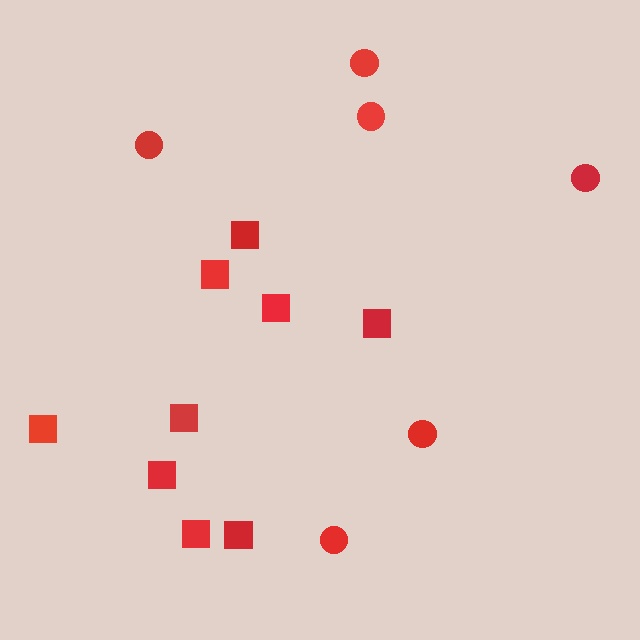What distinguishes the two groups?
There are 2 groups: one group of squares (9) and one group of circles (6).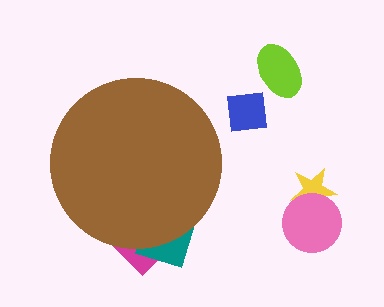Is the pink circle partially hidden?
No, the pink circle is fully visible.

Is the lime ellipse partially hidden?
No, the lime ellipse is fully visible.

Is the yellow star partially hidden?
No, the yellow star is fully visible.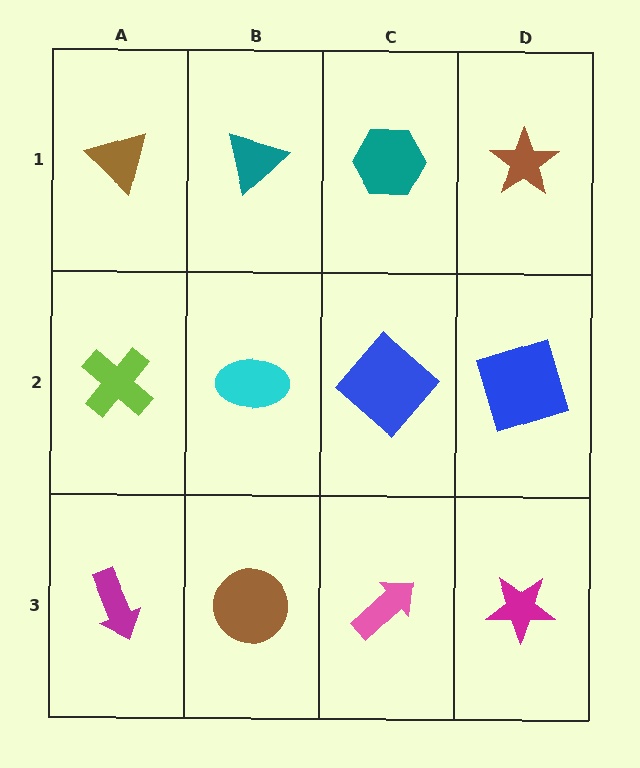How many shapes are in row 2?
4 shapes.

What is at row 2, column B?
A cyan ellipse.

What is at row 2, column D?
A blue square.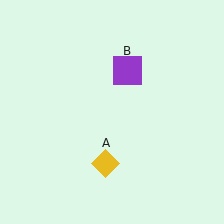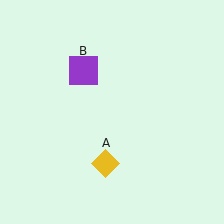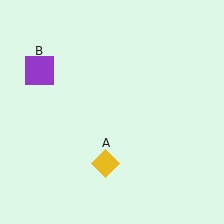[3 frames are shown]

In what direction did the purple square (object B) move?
The purple square (object B) moved left.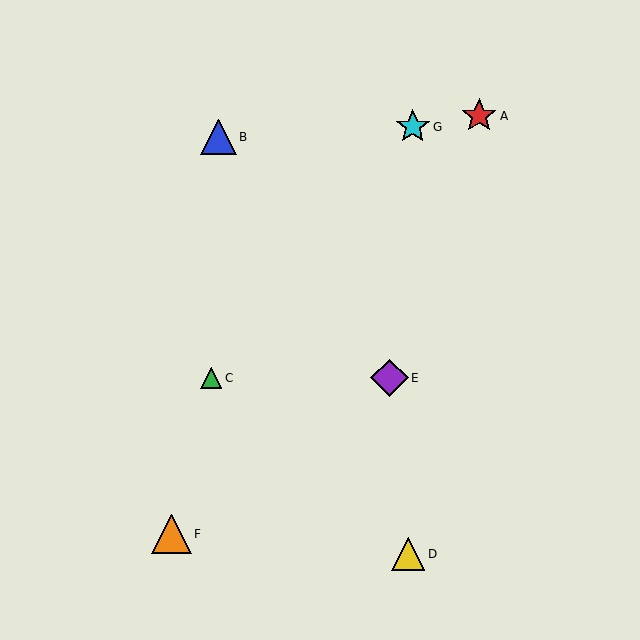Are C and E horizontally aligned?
Yes, both are at y≈378.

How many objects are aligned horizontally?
2 objects (C, E) are aligned horizontally.